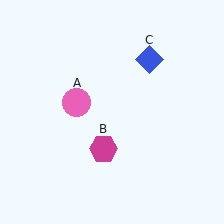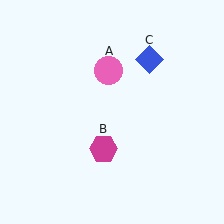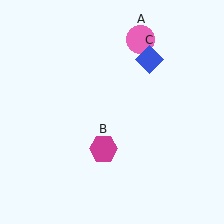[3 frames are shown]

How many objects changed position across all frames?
1 object changed position: pink circle (object A).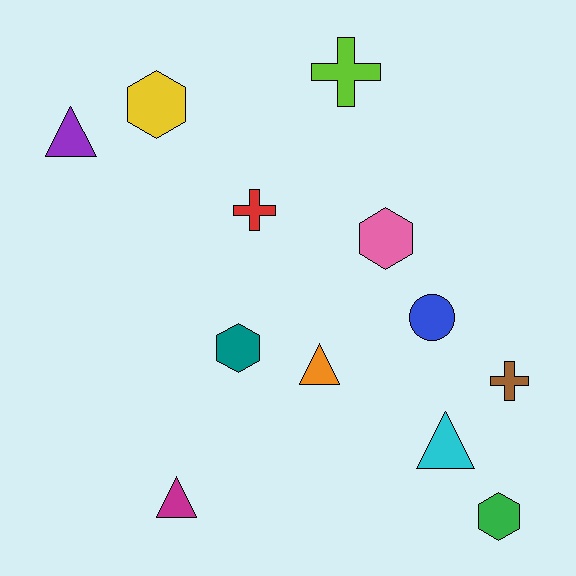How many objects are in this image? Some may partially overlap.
There are 12 objects.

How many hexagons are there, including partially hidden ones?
There are 4 hexagons.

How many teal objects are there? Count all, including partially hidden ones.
There is 1 teal object.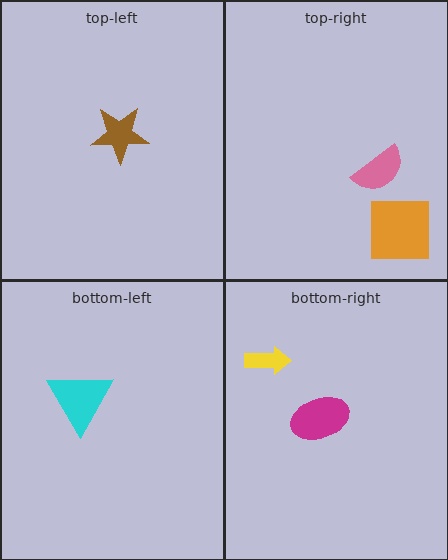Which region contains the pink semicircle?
The top-right region.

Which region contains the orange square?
The top-right region.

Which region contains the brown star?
The top-left region.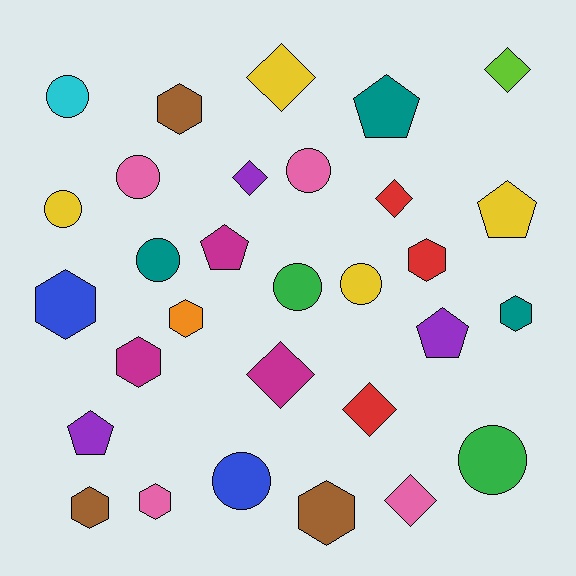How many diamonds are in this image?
There are 7 diamonds.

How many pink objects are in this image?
There are 4 pink objects.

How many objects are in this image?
There are 30 objects.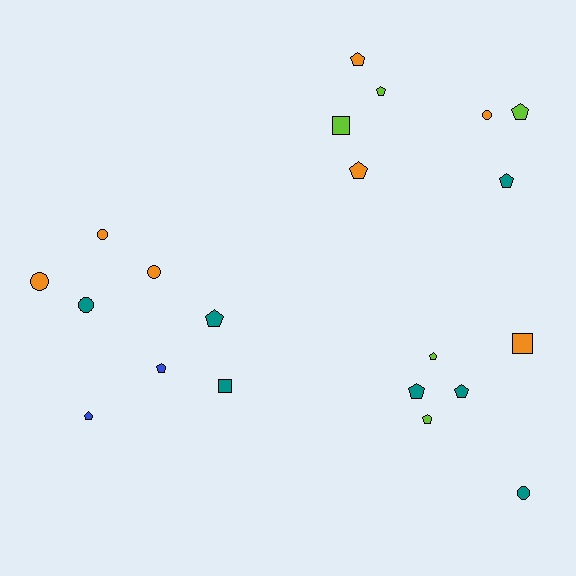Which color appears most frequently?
Teal, with 7 objects.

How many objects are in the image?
There are 21 objects.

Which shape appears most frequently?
Pentagon, with 12 objects.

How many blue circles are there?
There are no blue circles.